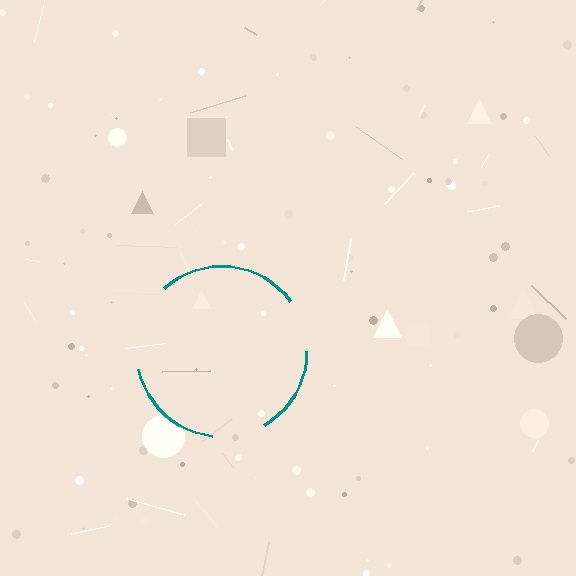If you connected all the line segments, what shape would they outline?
They would outline a circle.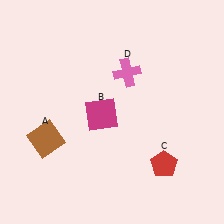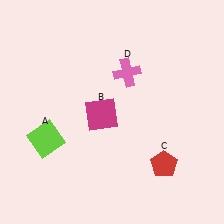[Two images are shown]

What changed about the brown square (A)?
In Image 1, A is brown. In Image 2, it changed to lime.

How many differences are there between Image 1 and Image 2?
There is 1 difference between the two images.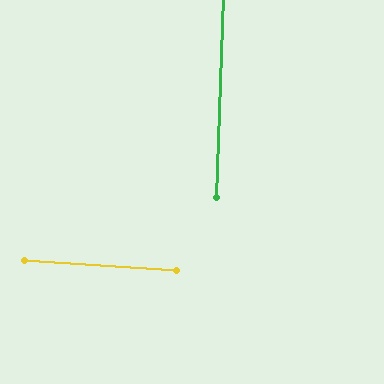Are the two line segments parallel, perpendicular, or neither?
Perpendicular — they meet at approximately 88°.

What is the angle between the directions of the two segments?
Approximately 88 degrees.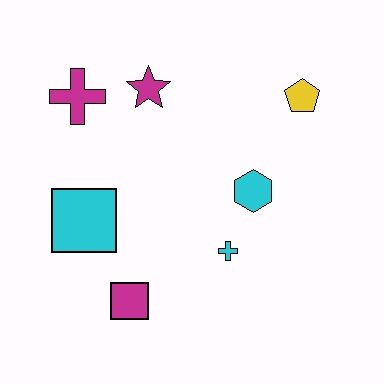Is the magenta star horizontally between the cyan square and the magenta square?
No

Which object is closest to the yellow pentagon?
The cyan hexagon is closest to the yellow pentagon.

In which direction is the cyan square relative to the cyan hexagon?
The cyan square is to the left of the cyan hexagon.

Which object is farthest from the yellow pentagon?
The magenta square is farthest from the yellow pentagon.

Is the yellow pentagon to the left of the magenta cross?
No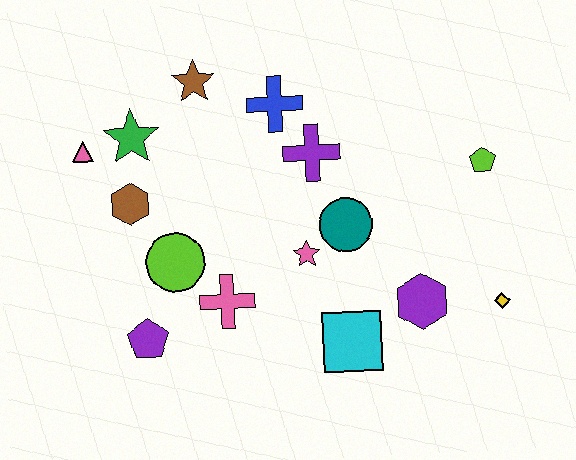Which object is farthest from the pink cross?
The lime pentagon is farthest from the pink cross.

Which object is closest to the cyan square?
The purple hexagon is closest to the cyan square.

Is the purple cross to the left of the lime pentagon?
Yes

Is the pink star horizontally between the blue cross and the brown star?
No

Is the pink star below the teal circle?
Yes